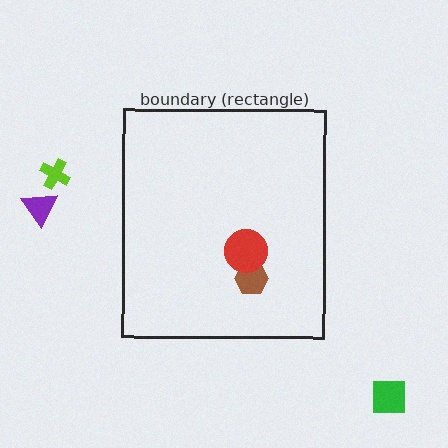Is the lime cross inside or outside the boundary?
Outside.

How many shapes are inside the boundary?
2 inside, 3 outside.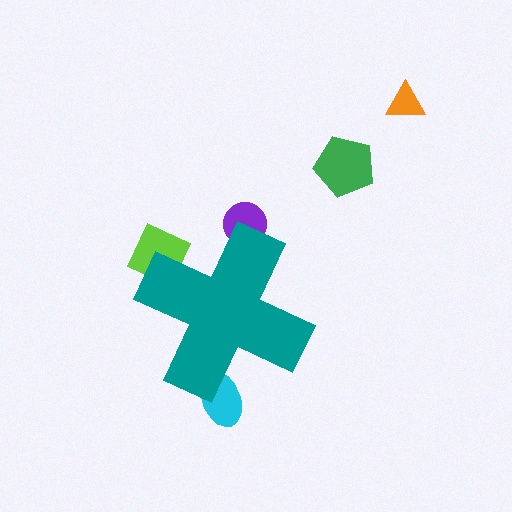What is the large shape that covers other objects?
A teal cross.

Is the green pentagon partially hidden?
No, the green pentagon is fully visible.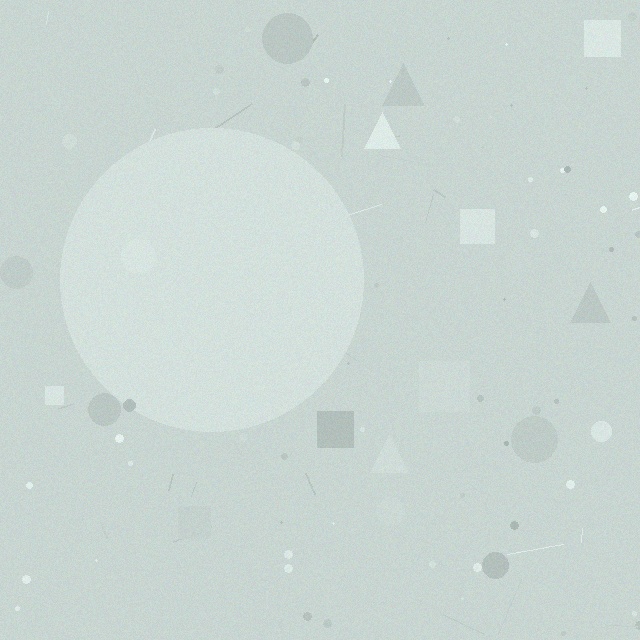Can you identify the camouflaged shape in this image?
The camouflaged shape is a circle.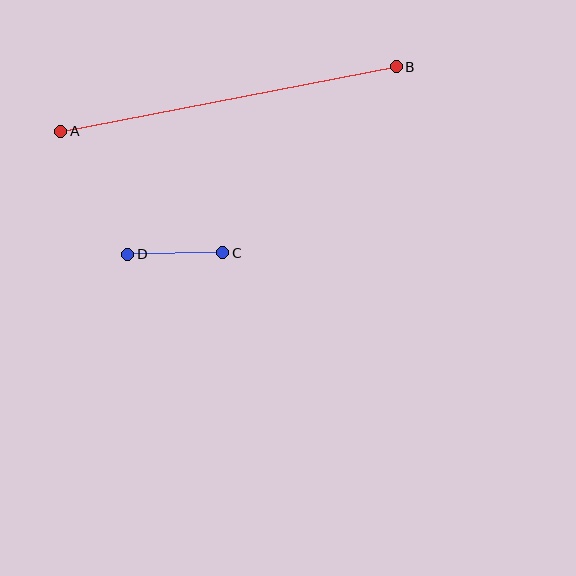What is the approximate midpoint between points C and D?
The midpoint is at approximately (175, 254) pixels.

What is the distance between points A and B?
The distance is approximately 342 pixels.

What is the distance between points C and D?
The distance is approximately 95 pixels.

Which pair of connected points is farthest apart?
Points A and B are farthest apart.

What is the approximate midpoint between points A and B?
The midpoint is at approximately (229, 99) pixels.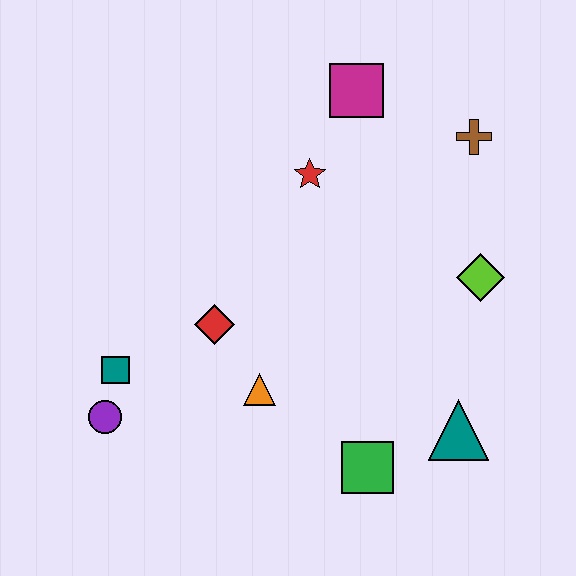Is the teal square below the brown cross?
Yes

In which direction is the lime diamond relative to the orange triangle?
The lime diamond is to the right of the orange triangle.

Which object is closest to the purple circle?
The teal square is closest to the purple circle.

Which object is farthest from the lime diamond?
The purple circle is farthest from the lime diamond.